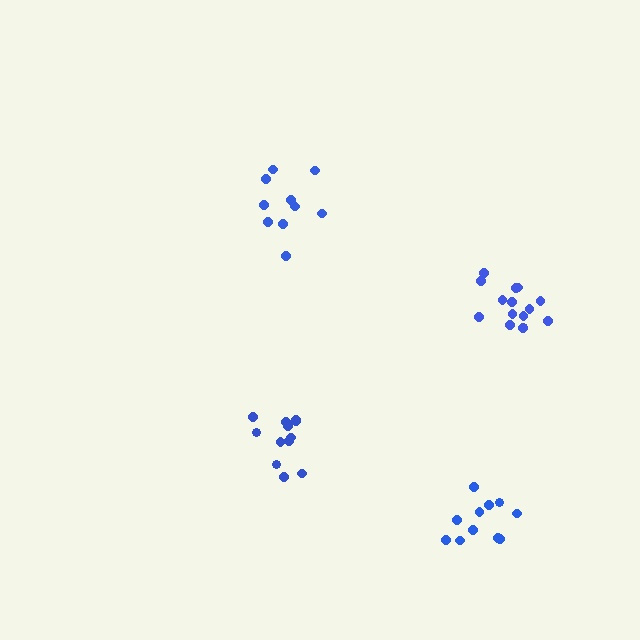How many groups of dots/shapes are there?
There are 4 groups.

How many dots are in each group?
Group 1: 10 dots, Group 2: 11 dots, Group 3: 12 dots, Group 4: 15 dots (48 total).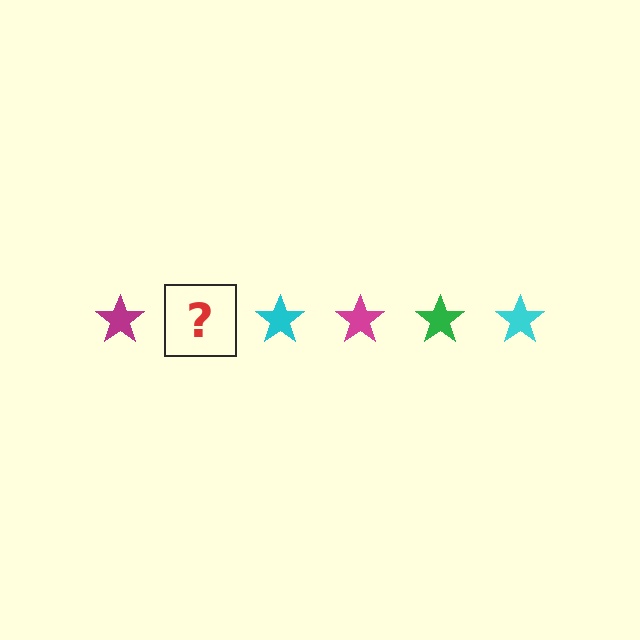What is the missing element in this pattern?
The missing element is a green star.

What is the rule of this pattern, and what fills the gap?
The rule is that the pattern cycles through magenta, green, cyan stars. The gap should be filled with a green star.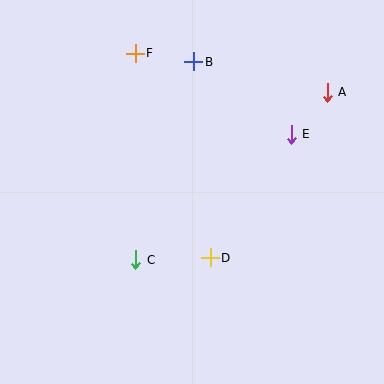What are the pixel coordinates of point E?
Point E is at (291, 134).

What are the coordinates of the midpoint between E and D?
The midpoint between E and D is at (251, 196).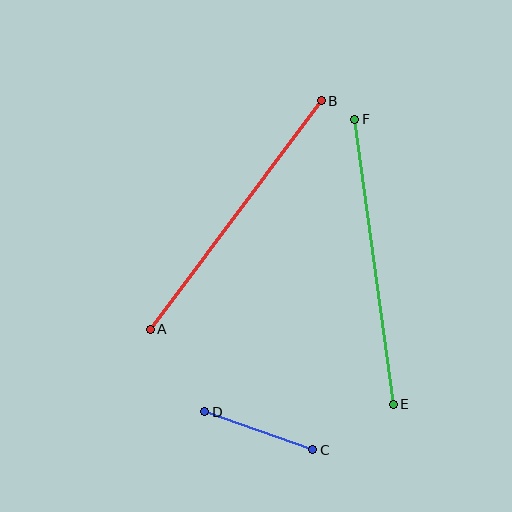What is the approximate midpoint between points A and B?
The midpoint is at approximately (236, 215) pixels.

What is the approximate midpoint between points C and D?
The midpoint is at approximately (259, 431) pixels.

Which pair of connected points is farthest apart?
Points E and F are farthest apart.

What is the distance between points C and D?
The distance is approximately 115 pixels.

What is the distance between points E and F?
The distance is approximately 288 pixels.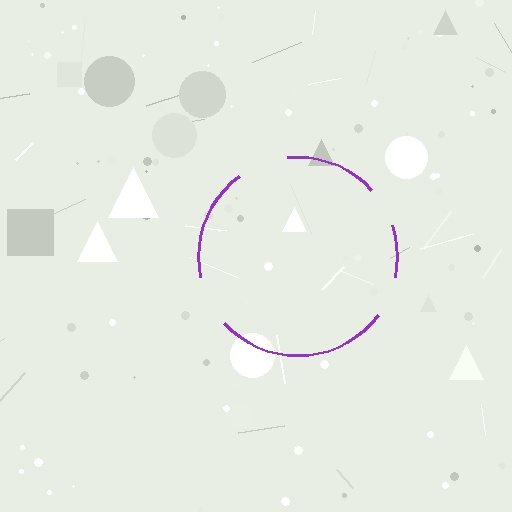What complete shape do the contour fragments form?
The contour fragments form a circle.